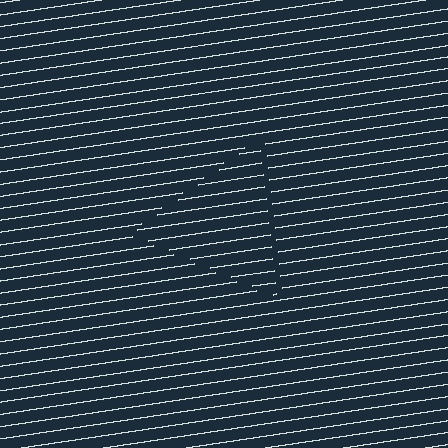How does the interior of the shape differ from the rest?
The interior of the shape contains the same grating, shifted by half a period — the contour is defined by the phase discontinuity where line-ends from the inner and outer gratings abut.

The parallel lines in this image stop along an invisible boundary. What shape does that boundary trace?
An illusory triangle. The interior of the shape contains the same grating, shifted by half a period — the contour is defined by the phase discontinuity where line-ends from the inner and outer gratings abut.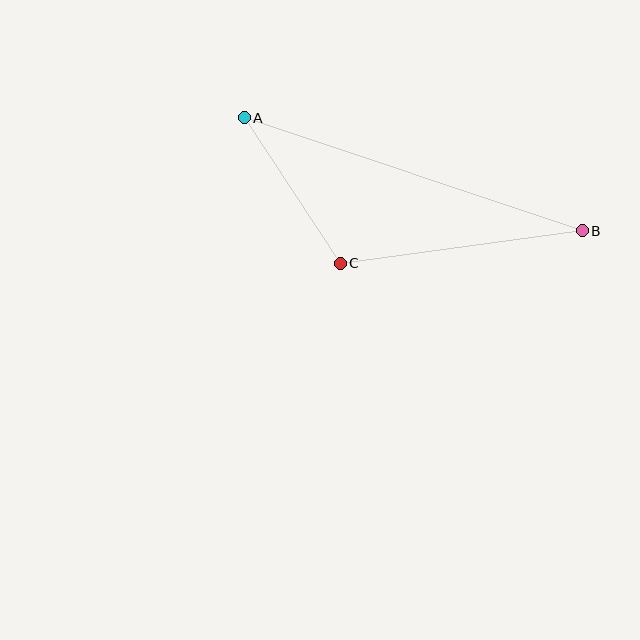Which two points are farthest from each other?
Points A and B are farthest from each other.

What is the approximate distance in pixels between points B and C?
The distance between B and C is approximately 244 pixels.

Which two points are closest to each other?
Points A and C are closest to each other.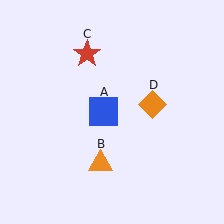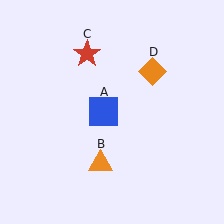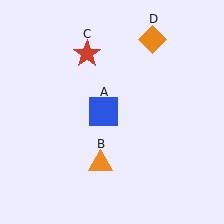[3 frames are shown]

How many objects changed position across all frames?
1 object changed position: orange diamond (object D).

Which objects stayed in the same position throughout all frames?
Blue square (object A) and orange triangle (object B) and red star (object C) remained stationary.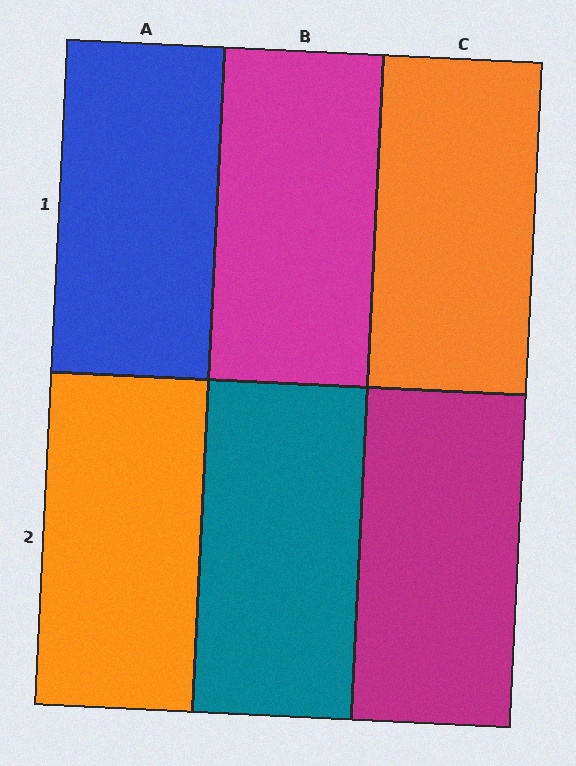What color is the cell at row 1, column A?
Blue.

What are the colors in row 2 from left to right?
Orange, teal, magenta.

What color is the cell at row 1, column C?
Orange.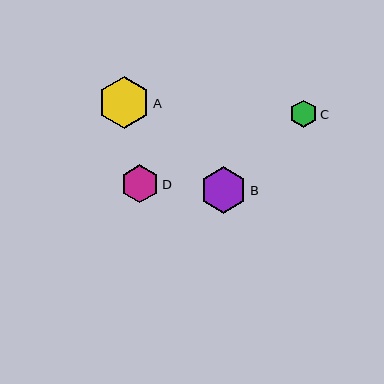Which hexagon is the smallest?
Hexagon C is the smallest with a size of approximately 27 pixels.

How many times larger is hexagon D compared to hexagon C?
Hexagon D is approximately 1.4 times the size of hexagon C.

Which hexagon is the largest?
Hexagon A is the largest with a size of approximately 52 pixels.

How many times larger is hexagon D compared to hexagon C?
Hexagon D is approximately 1.4 times the size of hexagon C.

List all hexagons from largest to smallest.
From largest to smallest: A, B, D, C.